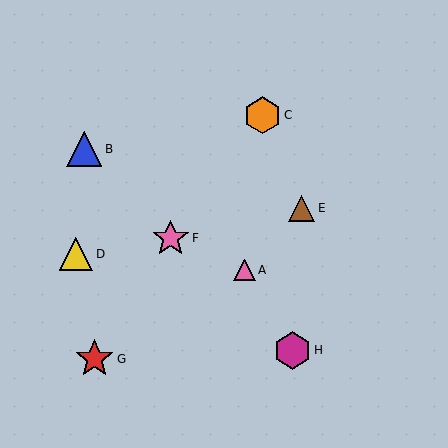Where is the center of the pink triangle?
The center of the pink triangle is at (244, 270).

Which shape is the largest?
The red star (labeled G) is the largest.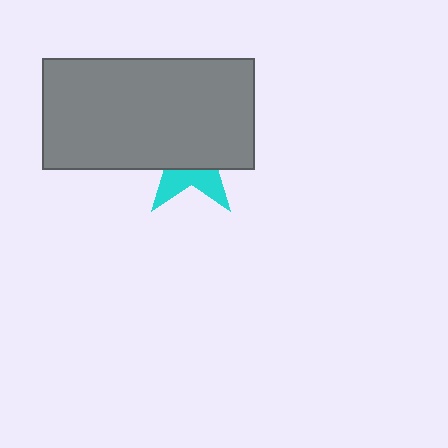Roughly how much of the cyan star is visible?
A small part of it is visible (roughly 32%).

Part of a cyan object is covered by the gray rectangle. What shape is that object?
It is a star.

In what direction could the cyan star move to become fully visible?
The cyan star could move down. That would shift it out from behind the gray rectangle entirely.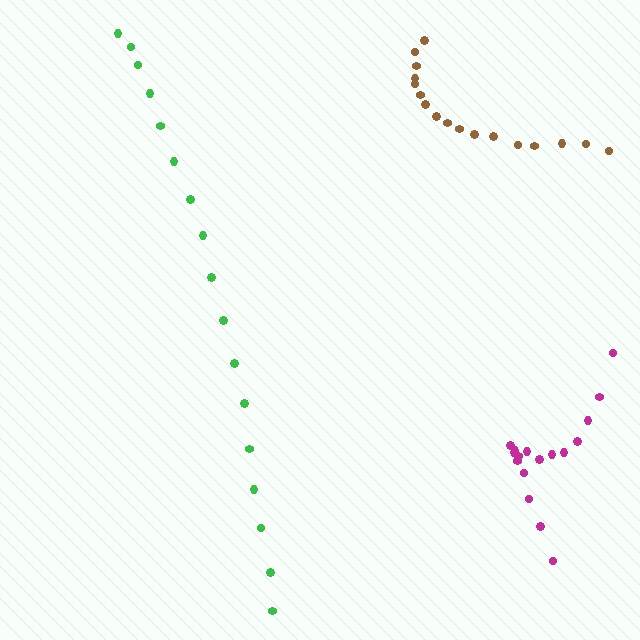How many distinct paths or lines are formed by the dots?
There are 3 distinct paths.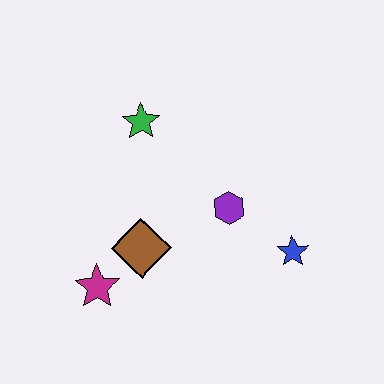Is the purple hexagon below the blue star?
No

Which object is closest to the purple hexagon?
The blue star is closest to the purple hexagon.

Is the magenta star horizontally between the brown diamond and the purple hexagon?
No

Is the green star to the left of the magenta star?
No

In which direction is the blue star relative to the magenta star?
The blue star is to the right of the magenta star.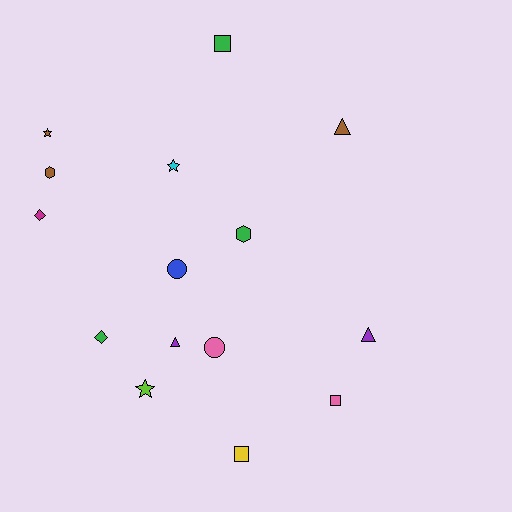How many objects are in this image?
There are 15 objects.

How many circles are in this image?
There are 2 circles.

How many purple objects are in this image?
There are 2 purple objects.